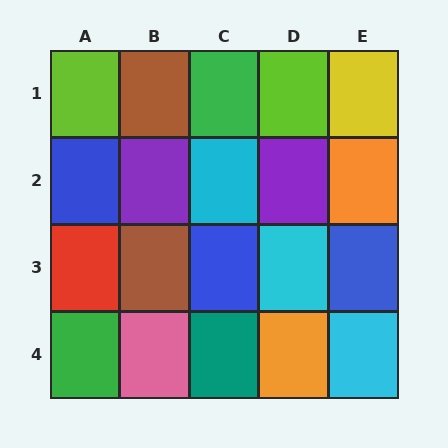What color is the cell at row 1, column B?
Brown.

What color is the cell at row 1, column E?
Yellow.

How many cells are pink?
1 cell is pink.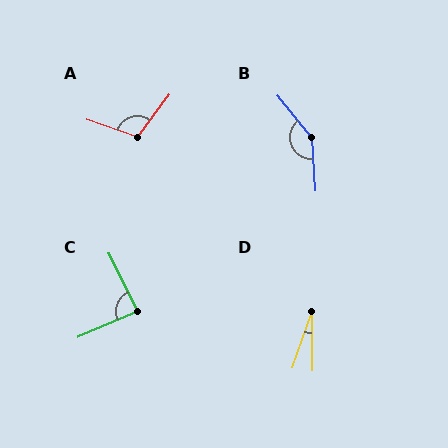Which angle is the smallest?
D, at approximately 20 degrees.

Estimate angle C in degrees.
Approximately 87 degrees.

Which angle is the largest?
B, at approximately 145 degrees.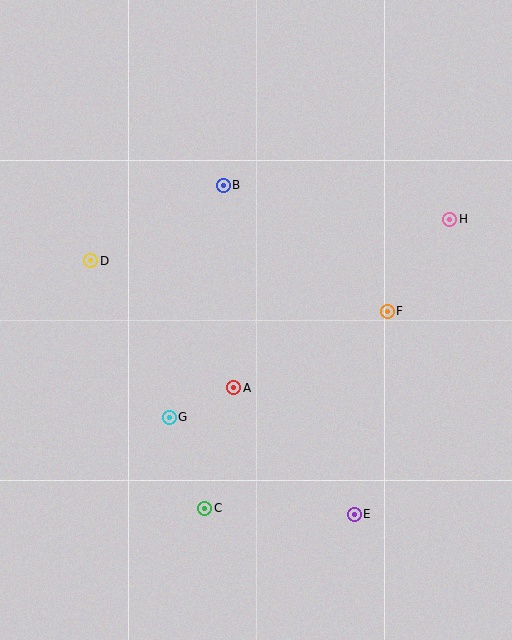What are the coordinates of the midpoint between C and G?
The midpoint between C and G is at (187, 463).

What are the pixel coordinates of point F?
Point F is at (387, 311).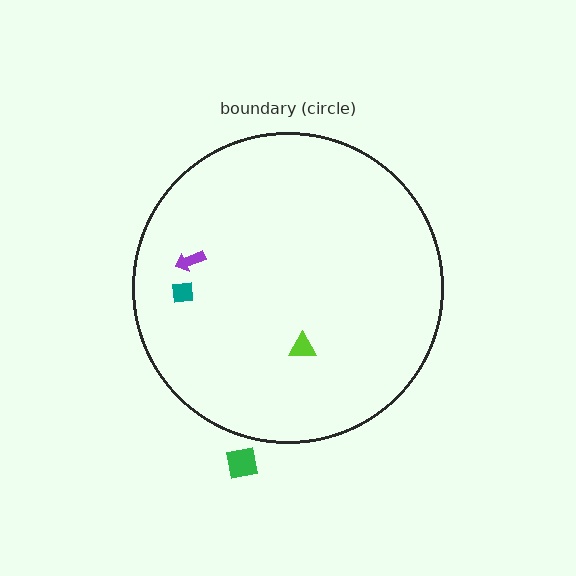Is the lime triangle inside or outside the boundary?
Inside.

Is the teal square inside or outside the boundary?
Inside.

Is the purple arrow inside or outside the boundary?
Inside.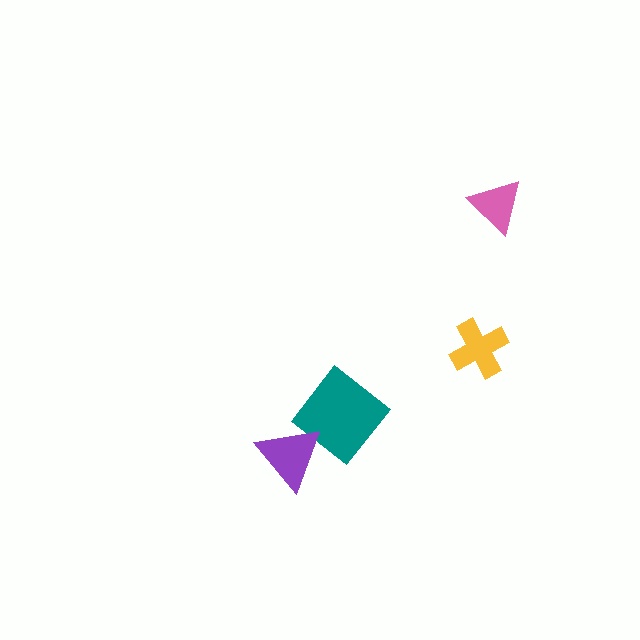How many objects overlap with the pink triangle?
0 objects overlap with the pink triangle.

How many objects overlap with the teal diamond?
1 object overlaps with the teal diamond.